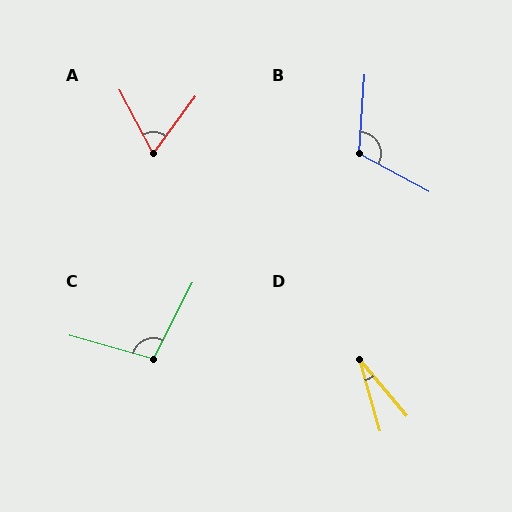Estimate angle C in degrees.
Approximately 101 degrees.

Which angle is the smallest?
D, at approximately 24 degrees.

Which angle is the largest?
B, at approximately 114 degrees.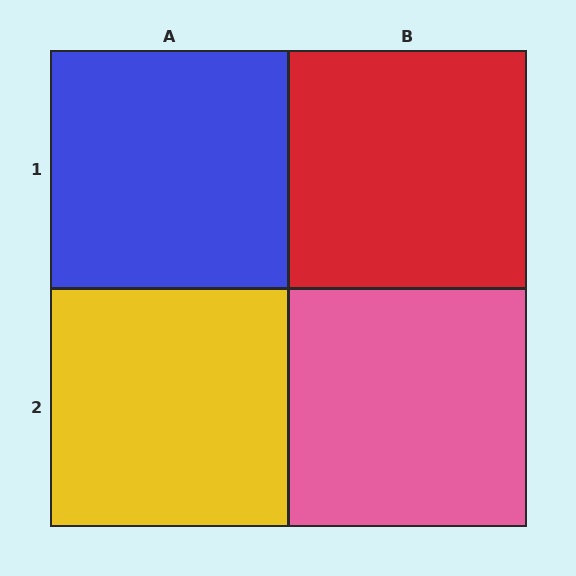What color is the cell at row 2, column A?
Yellow.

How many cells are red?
1 cell is red.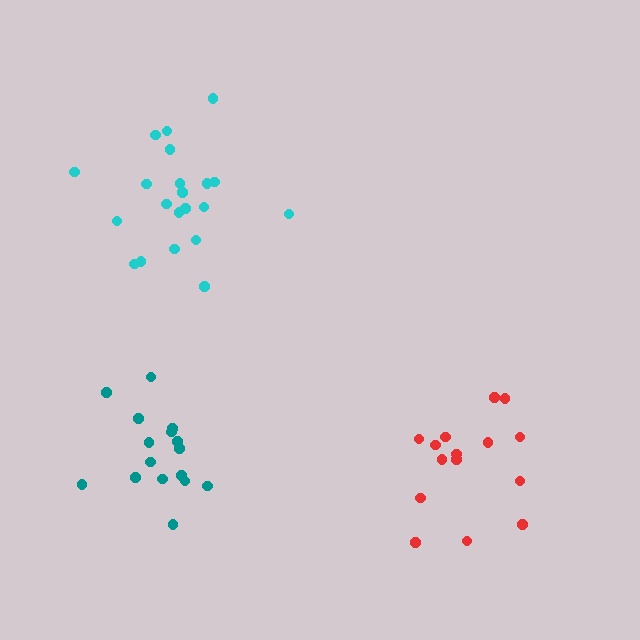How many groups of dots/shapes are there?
There are 3 groups.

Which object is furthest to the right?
The red cluster is rightmost.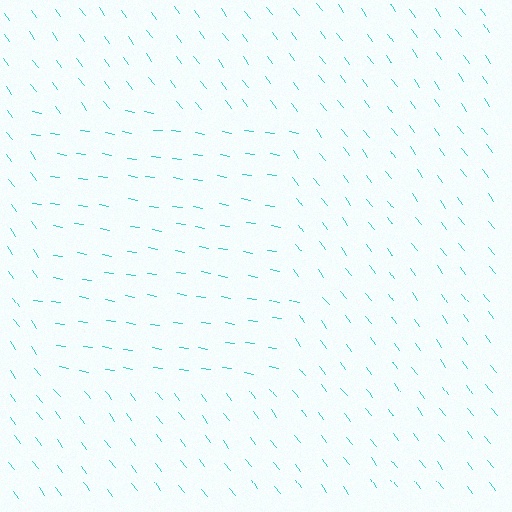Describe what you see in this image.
The image is filled with small cyan line segments. A rectangle region in the image has lines oriented differently from the surrounding lines, creating a visible texture boundary.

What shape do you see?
I see a rectangle.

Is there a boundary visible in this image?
Yes, there is a texture boundary formed by a change in line orientation.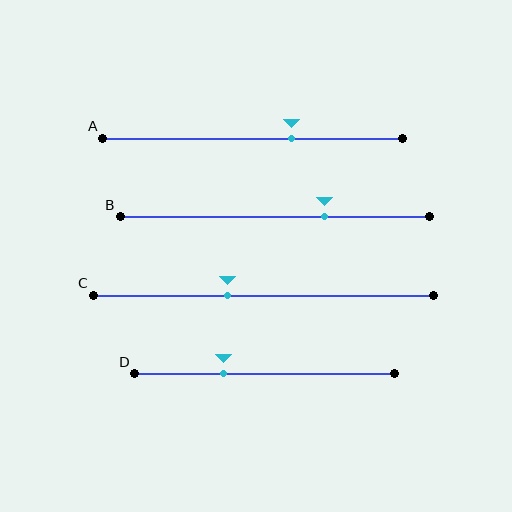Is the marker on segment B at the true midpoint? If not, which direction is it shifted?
No, the marker on segment B is shifted to the right by about 16% of the segment length.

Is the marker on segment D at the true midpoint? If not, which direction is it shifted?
No, the marker on segment D is shifted to the left by about 16% of the segment length.